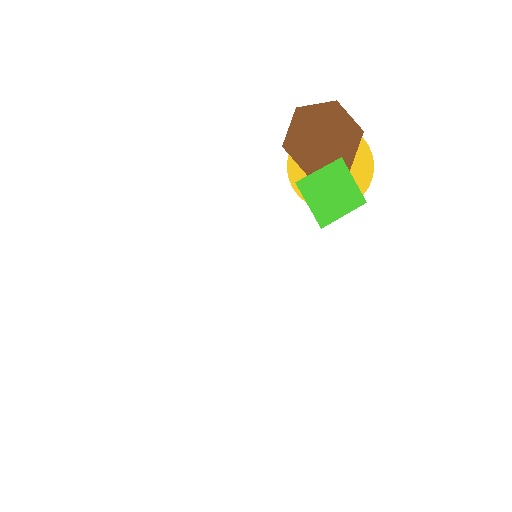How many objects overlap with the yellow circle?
2 objects overlap with the yellow circle.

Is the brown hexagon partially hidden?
Yes, it is partially covered by another shape.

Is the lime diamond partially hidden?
No, no other shape covers it.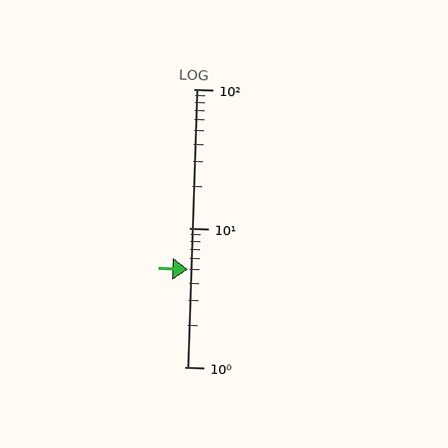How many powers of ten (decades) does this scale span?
The scale spans 2 decades, from 1 to 100.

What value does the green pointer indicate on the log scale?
The pointer indicates approximately 5.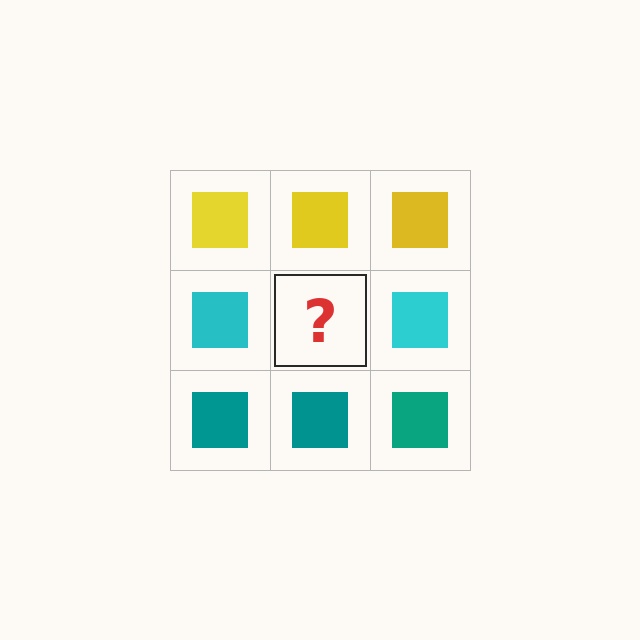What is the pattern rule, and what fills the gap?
The rule is that each row has a consistent color. The gap should be filled with a cyan square.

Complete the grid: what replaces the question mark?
The question mark should be replaced with a cyan square.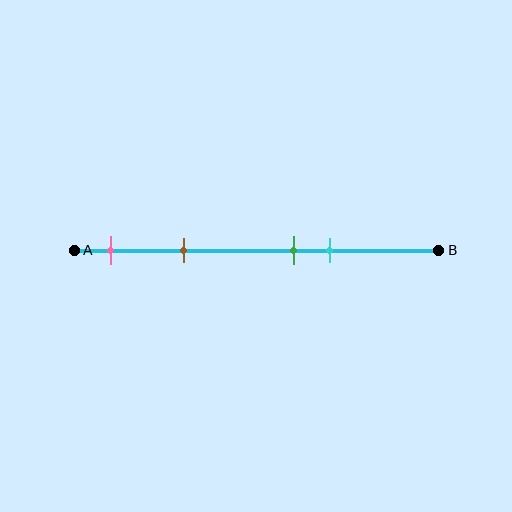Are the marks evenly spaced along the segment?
No, the marks are not evenly spaced.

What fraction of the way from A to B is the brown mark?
The brown mark is approximately 30% (0.3) of the way from A to B.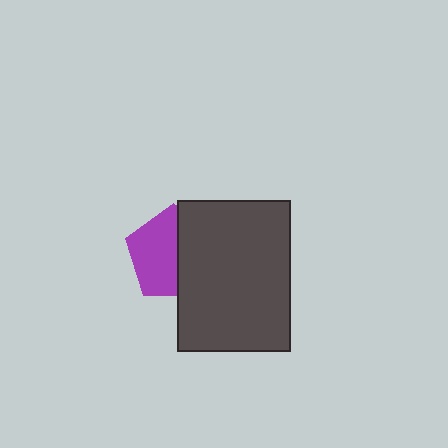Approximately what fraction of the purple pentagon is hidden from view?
Roughly 45% of the purple pentagon is hidden behind the dark gray rectangle.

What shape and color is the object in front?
The object in front is a dark gray rectangle.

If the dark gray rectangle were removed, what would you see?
You would see the complete purple pentagon.